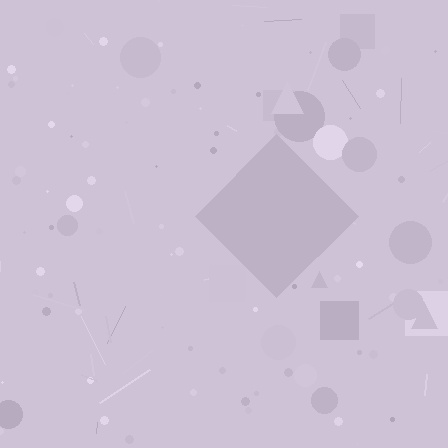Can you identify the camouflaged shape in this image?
The camouflaged shape is a diamond.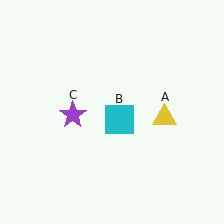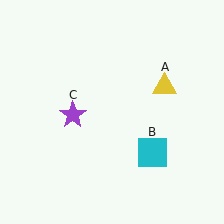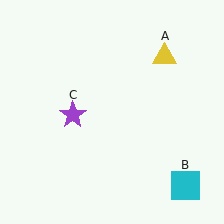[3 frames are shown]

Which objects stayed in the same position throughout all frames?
Purple star (object C) remained stationary.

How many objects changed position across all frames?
2 objects changed position: yellow triangle (object A), cyan square (object B).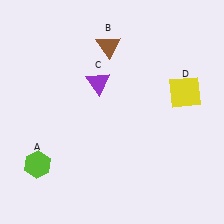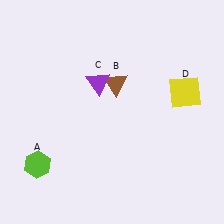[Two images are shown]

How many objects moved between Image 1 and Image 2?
1 object moved between the two images.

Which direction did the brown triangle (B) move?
The brown triangle (B) moved down.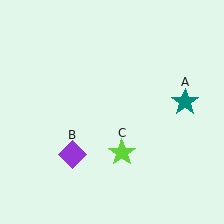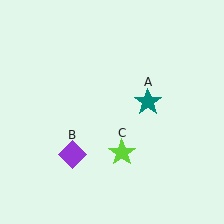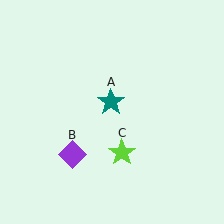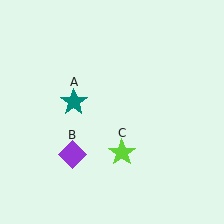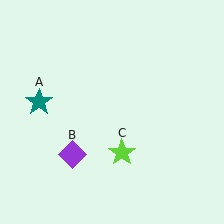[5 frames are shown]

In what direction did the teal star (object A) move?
The teal star (object A) moved left.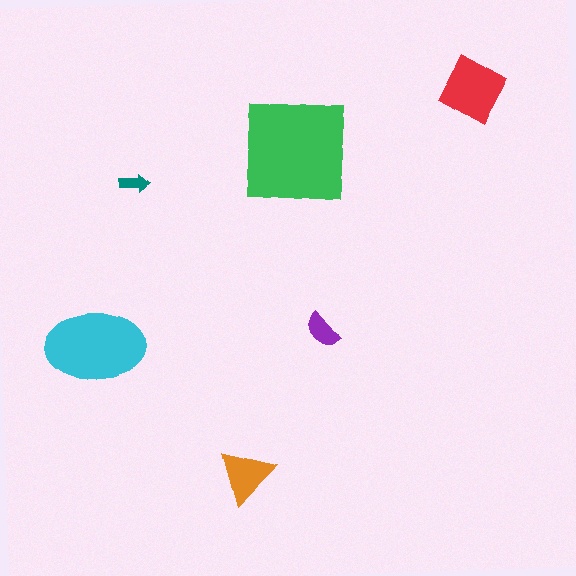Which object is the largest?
The green square.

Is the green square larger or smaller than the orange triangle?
Larger.